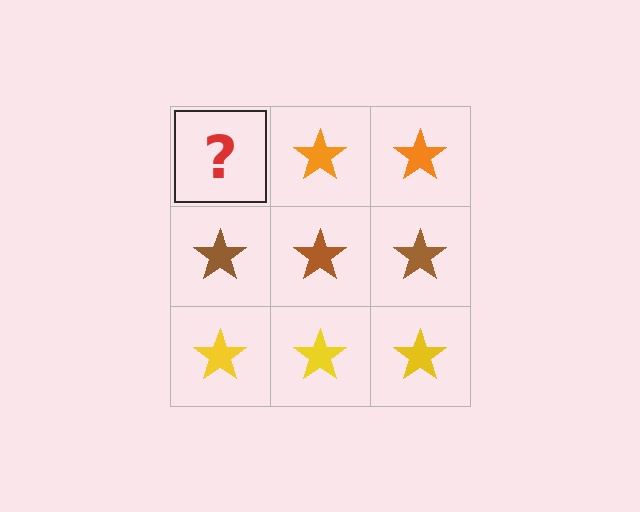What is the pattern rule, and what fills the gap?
The rule is that each row has a consistent color. The gap should be filled with an orange star.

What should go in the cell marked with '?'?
The missing cell should contain an orange star.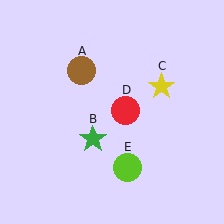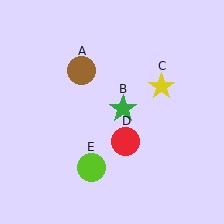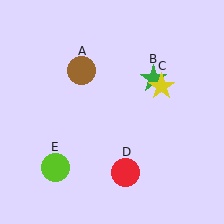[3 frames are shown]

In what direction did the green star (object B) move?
The green star (object B) moved up and to the right.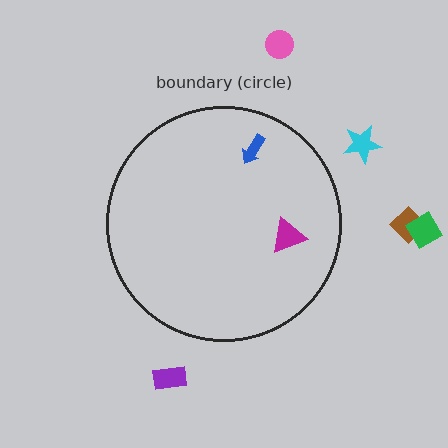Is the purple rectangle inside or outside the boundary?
Outside.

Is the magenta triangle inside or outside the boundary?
Inside.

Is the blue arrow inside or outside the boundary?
Inside.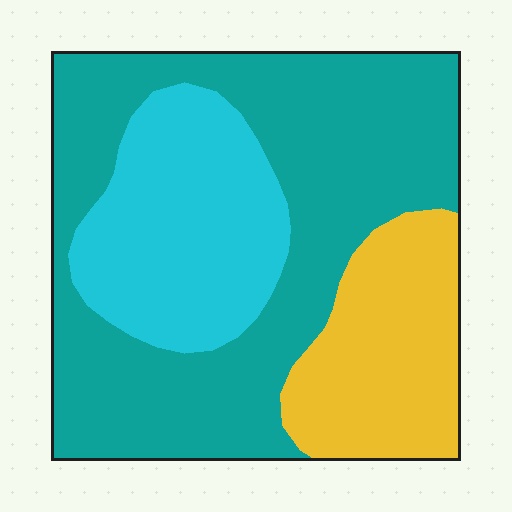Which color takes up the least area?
Yellow, at roughly 20%.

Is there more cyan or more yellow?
Cyan.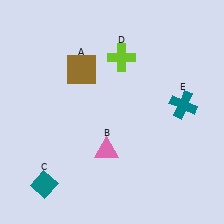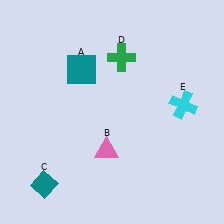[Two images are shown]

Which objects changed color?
A changed from brown to teal. D changed from lime to green. E changed from teal to cyan.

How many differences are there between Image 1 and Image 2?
There are 3 differences between the two images.